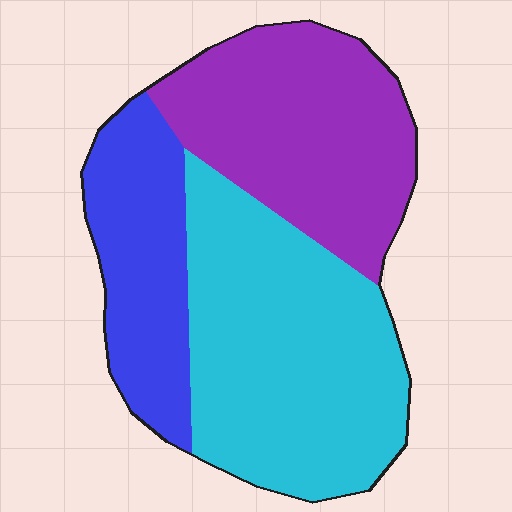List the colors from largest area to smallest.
From largest to smallest: cyan, purple, blue.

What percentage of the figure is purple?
Purple takes up about one third (1/3) of the figure.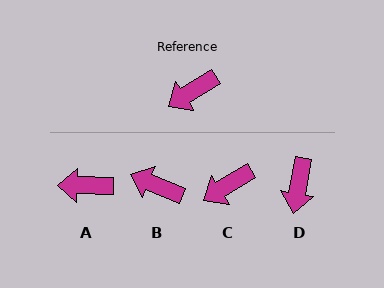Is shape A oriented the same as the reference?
No, it is off by about 32 degrees.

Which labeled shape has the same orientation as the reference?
C.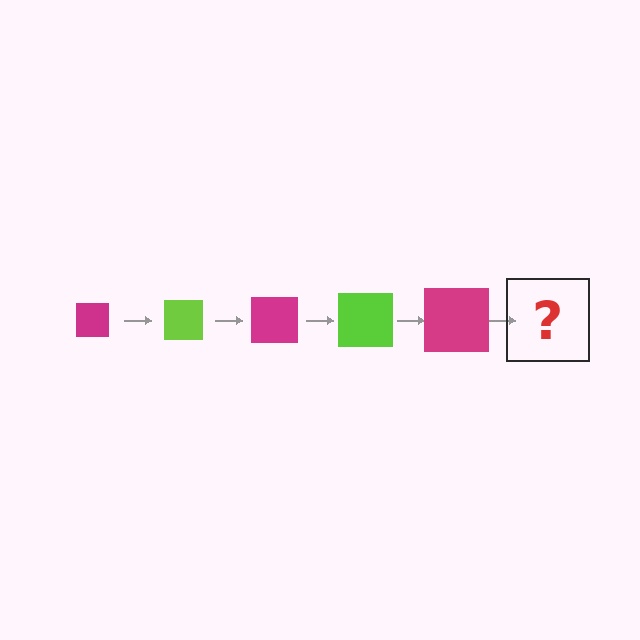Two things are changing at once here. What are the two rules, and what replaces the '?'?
The two rules are that the square grows larger each step and the color cycles through magenta and lime. The '?' should be a lime square, larger than the previous one.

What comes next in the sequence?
The next element should be a lime square, larger than the previous one.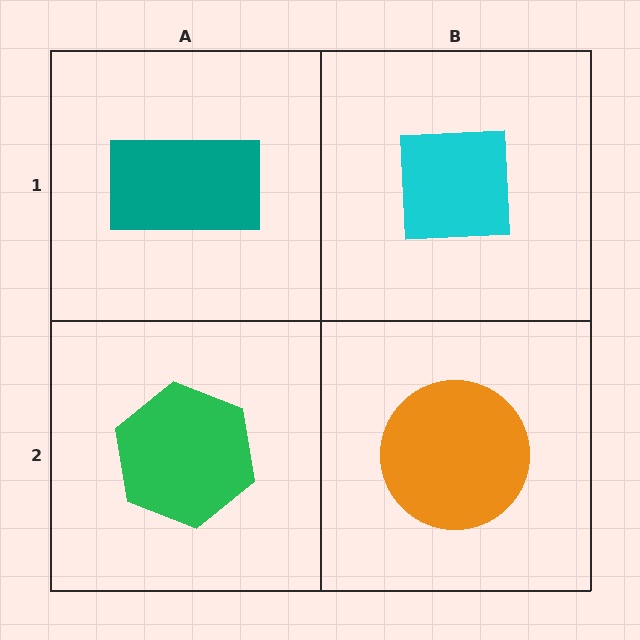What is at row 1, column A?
A teal rectangle.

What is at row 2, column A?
A green hexagon.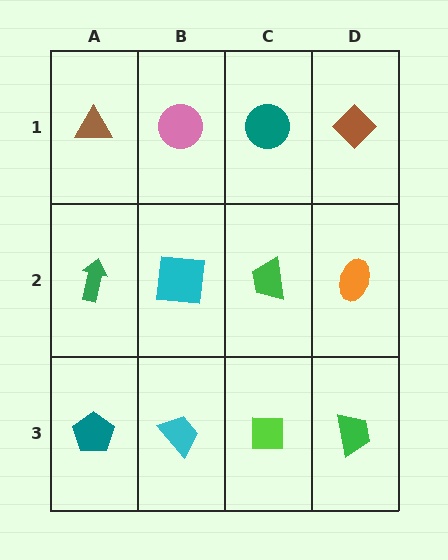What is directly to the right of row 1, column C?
A brown diamond.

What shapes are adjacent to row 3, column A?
A green arrow (row 2, column A), a cyan trapezoid (row 3, column B).